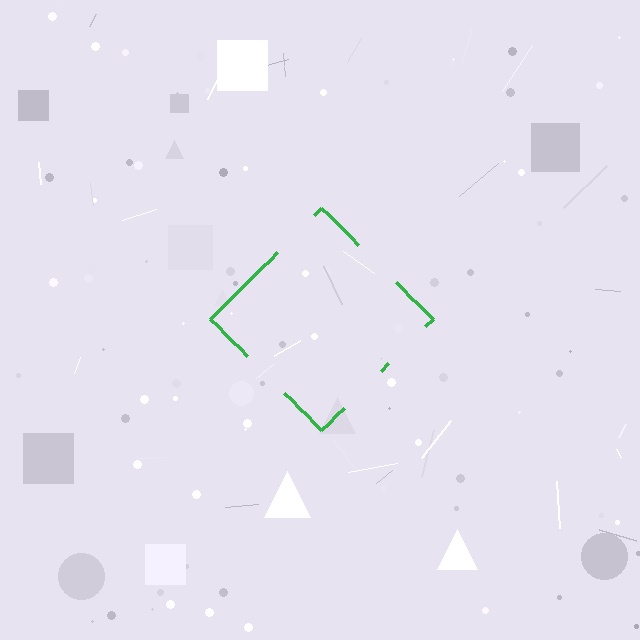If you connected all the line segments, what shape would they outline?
They would outline a diamond.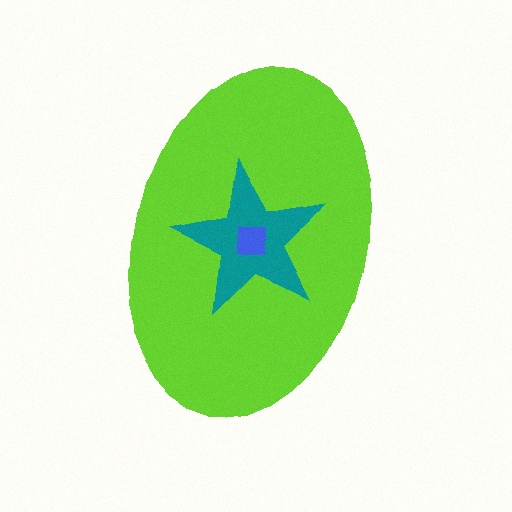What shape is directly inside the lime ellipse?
The teal star.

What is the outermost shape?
The lime ellipse.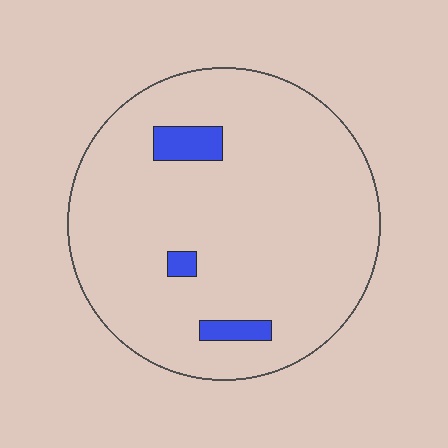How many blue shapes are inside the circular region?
3.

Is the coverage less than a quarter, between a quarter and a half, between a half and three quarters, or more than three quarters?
Less than a quarter.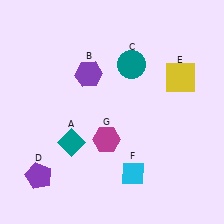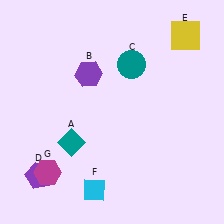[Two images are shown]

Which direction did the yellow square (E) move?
The yellow square (E) moved up.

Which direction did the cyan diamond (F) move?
The cyan diamond (F) moved left.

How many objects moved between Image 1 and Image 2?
3 objects moved between the two images.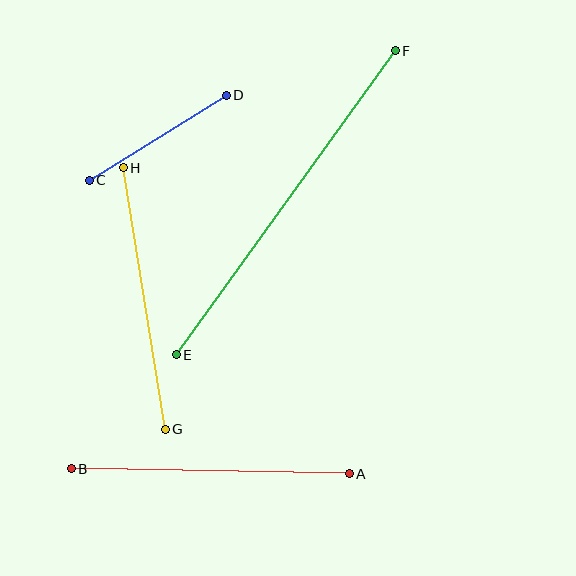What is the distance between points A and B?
The distance is approximately 278 pixels.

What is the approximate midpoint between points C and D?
The midpoint is at approximately (158, 138) pixels.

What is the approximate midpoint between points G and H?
The midpoint is at approximately (144, 299) pixels.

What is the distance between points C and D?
The distance is approximately 161 pixels.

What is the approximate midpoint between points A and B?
The midpoint is at approximately (210, 471) pixels.